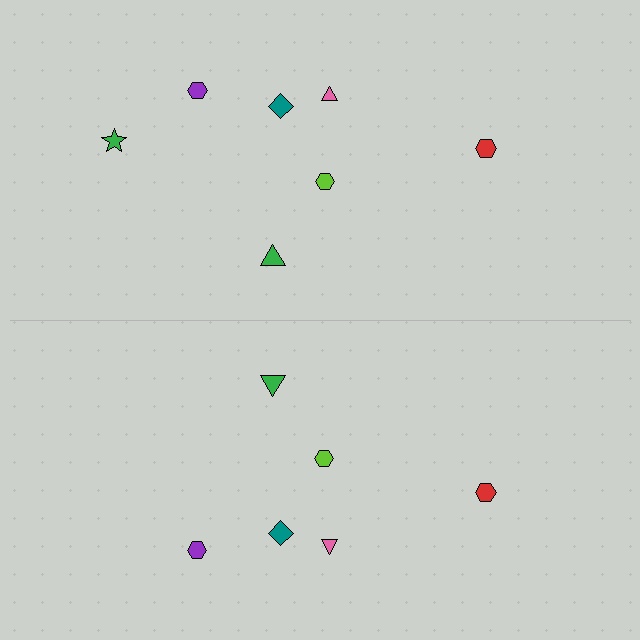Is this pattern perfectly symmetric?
No, the pattern is not perfectly symmetric. A green star is missing from the bottom side.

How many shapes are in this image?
There are 13 shapes in this image.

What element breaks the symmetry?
A green star is missing from the bottom side.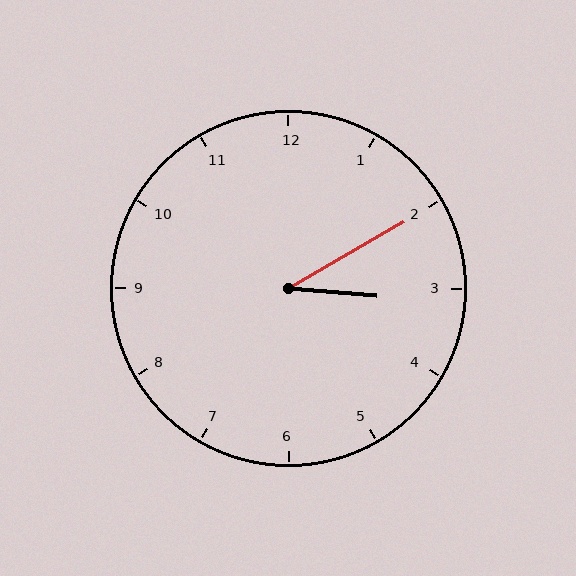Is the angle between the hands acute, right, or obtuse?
It is acute.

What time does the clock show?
3:10.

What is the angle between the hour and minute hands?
Approximately 35 degrees.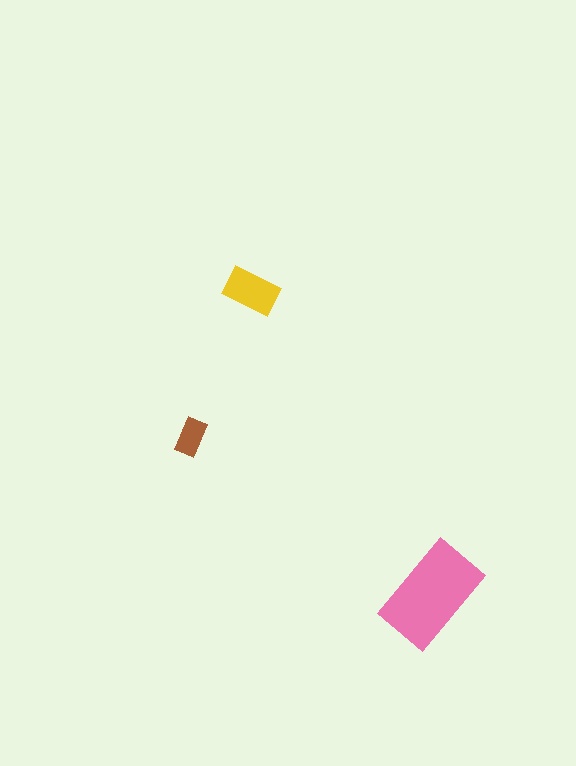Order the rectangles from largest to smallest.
the pink one, the yellow one, the brown one.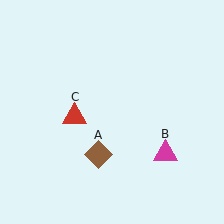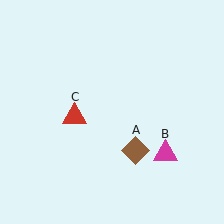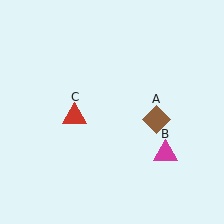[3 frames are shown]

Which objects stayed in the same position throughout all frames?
Magenta triangle (object B) and red triangle (object C) remained stationary.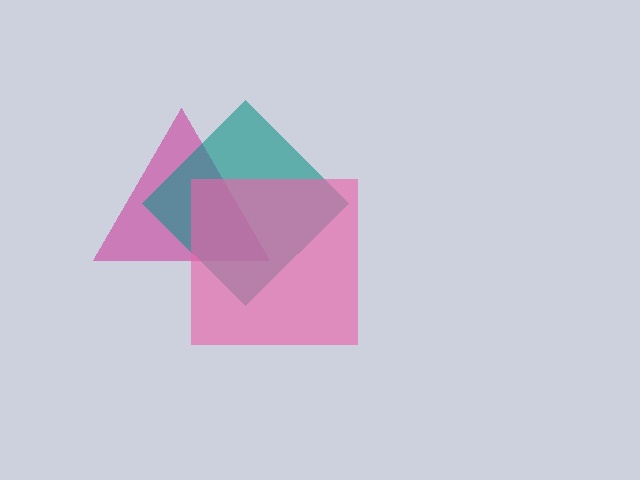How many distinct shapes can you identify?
There are 3 distinct shapes: a magenta triangle, a teal diamond, a pink square.